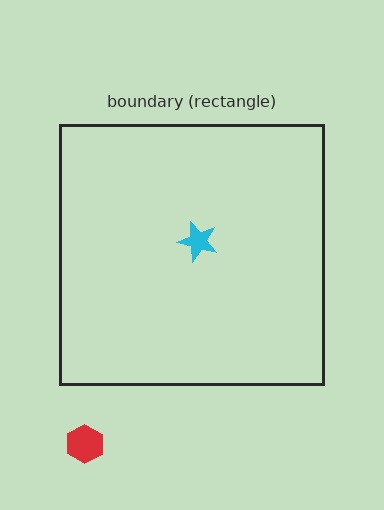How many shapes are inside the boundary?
1 inside, 1 outside.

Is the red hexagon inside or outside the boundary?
Outside.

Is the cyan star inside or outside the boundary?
Inside.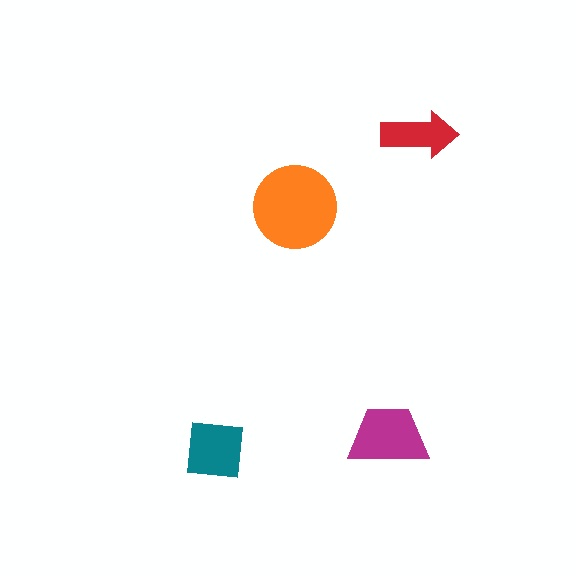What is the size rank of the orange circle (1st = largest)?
1st.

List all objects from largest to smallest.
The orange circle, the magenta trapezoid, the teal square, the red arrow.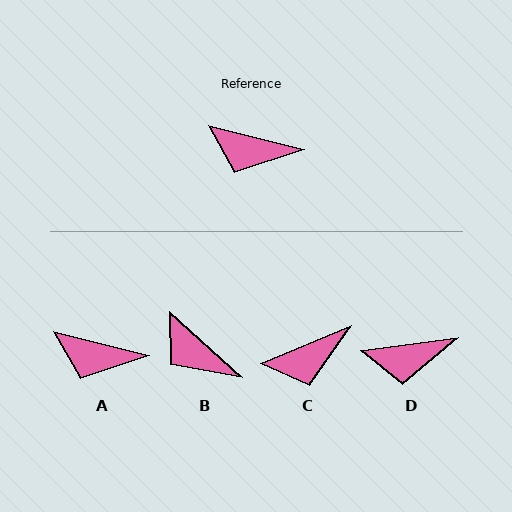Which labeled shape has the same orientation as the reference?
A.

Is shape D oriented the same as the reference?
No, it is off by about 22 degrees.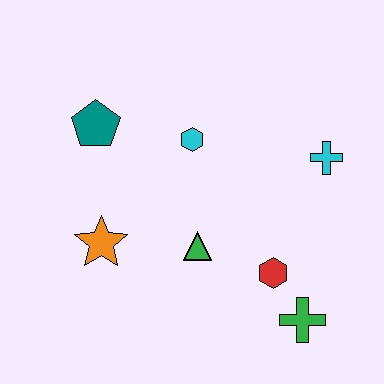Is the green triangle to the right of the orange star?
Yes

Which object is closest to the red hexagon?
The green cross is closest to the red hexagon.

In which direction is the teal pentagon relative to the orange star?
The teal pentagon is above the orange star.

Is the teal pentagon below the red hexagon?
No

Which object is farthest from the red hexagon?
The teal pentagon is farthest from the red hexagon.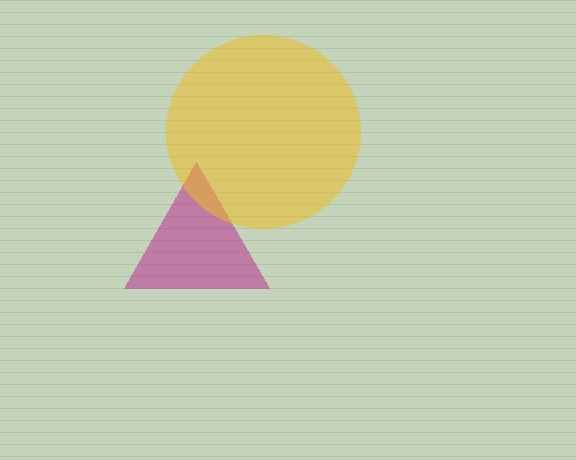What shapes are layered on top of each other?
The layered shapes are: a magenta triangle, a yellow circle.